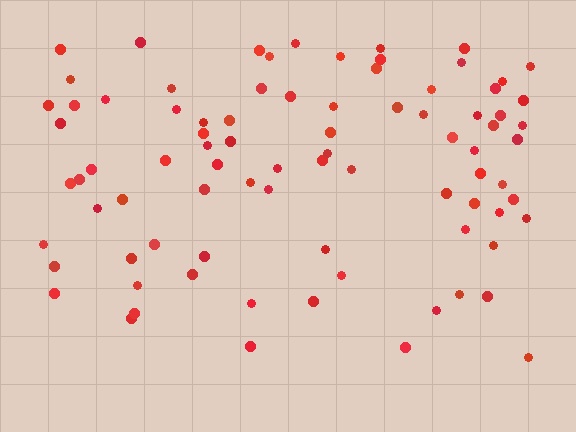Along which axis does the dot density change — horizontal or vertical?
Vertical.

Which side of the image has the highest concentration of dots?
The top.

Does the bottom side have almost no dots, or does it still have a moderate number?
Still a moderate number, just noticeably fewer than the top.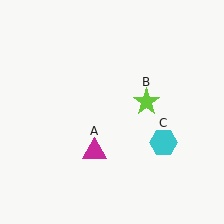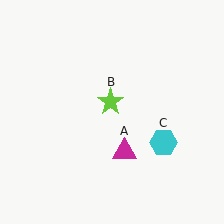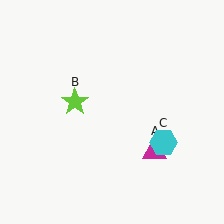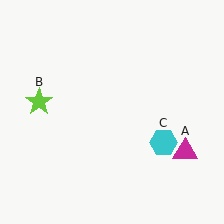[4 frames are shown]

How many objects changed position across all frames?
2 objects changed position: magenta triangle (object A), lime star (object B).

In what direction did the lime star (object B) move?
The lime star (object B) moved left.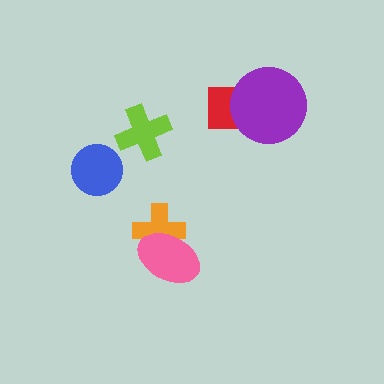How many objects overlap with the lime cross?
0 objects overlap with the lime cross.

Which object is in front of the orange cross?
The pink ellipse is in front of the orange cross.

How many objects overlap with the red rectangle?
1 object overlaps with the red rectangle.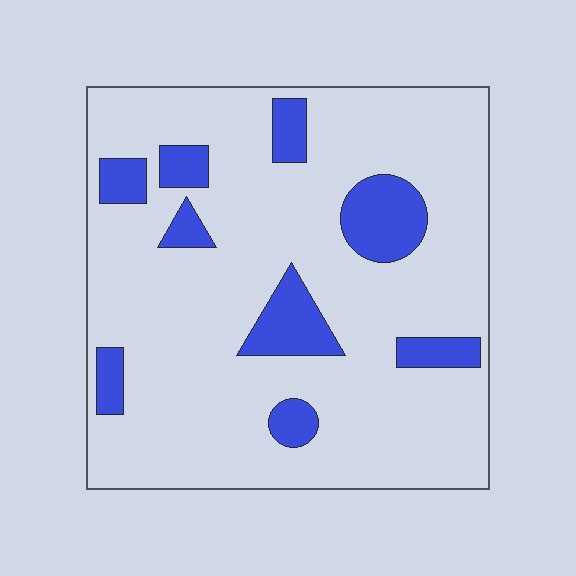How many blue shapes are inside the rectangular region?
9.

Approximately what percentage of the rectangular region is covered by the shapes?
Approximately 15%.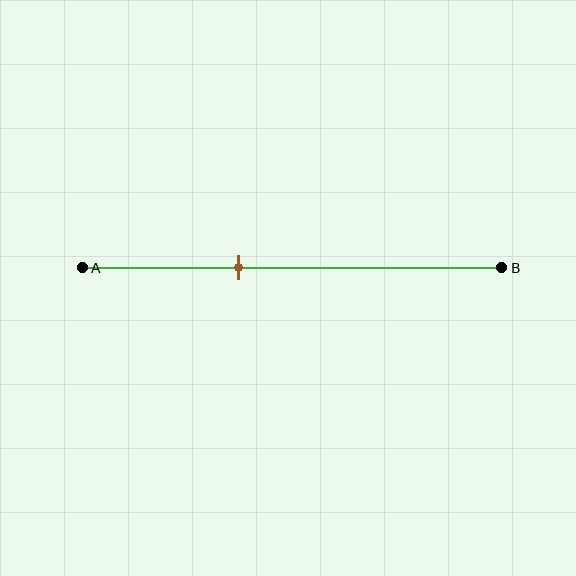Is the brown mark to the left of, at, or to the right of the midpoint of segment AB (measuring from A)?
The brown mark is to the left of the midpoint of segment AB.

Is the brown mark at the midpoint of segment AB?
No, the mark is at about 35% from A, not at the 50% midpoint.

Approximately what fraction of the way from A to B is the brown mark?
The brown mark is approximately 35% of the way from A to B.